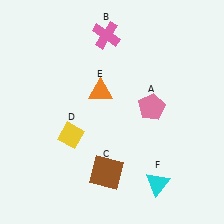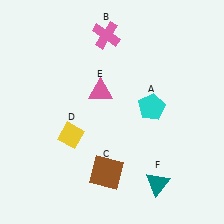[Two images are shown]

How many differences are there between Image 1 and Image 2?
There are 3 differences between the two images.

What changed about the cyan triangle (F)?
In Image 1, F is cyan. In Image 2, it changed to teal.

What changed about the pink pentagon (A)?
In Image 1, A is pink. In Image 2, it changed to cyan.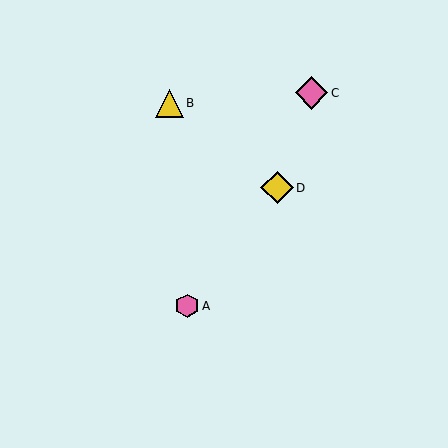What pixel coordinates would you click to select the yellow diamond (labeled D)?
Click at (277, 188) to select the yellow diamond D.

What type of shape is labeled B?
Shape B is a yellow triangle.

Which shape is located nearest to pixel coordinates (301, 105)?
The pink diamond (labeled C) at (312, 93) is nearest to that location.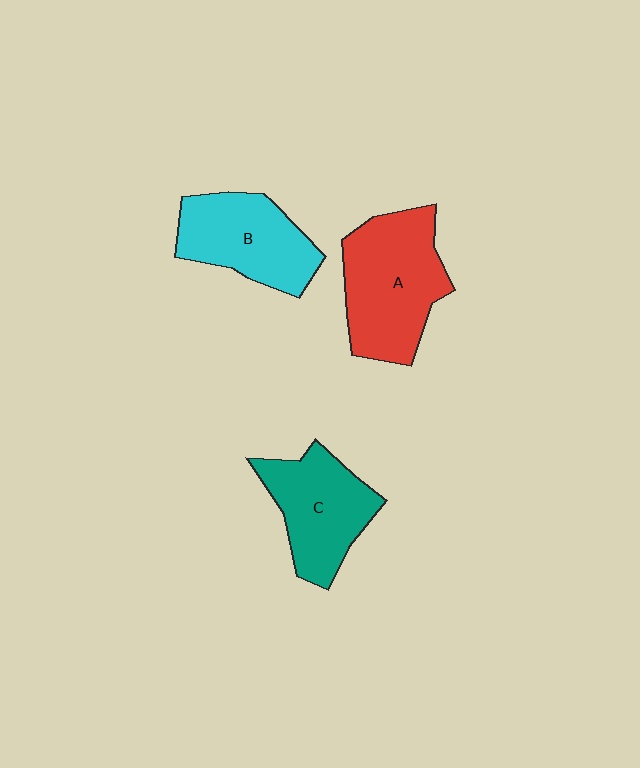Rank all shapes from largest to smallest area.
From largest to smallest: A (red), B (cyan), C (teal).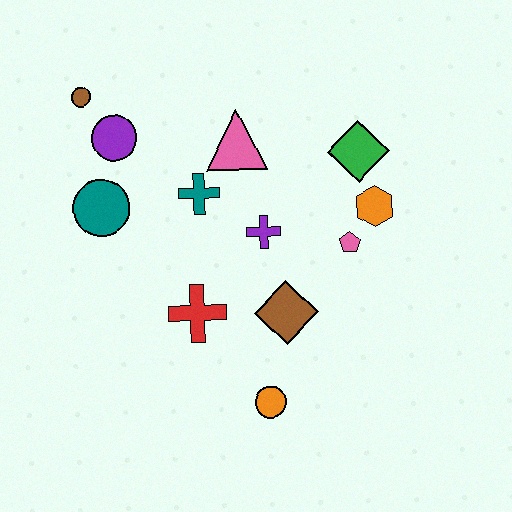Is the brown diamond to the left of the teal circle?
No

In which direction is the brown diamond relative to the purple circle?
The brown diamond is below the purple circle.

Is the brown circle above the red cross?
Yes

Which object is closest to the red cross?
The brown diamond is closest to the red cross.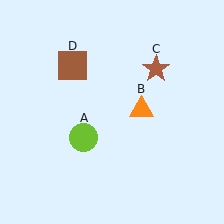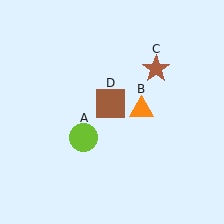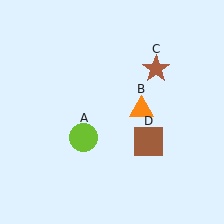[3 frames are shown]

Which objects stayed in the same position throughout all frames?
Lime circle (object A) and orange triangle (object B) and brown star (object C) remained stationary.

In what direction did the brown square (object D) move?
The brown square (object D) moved down and to the right.